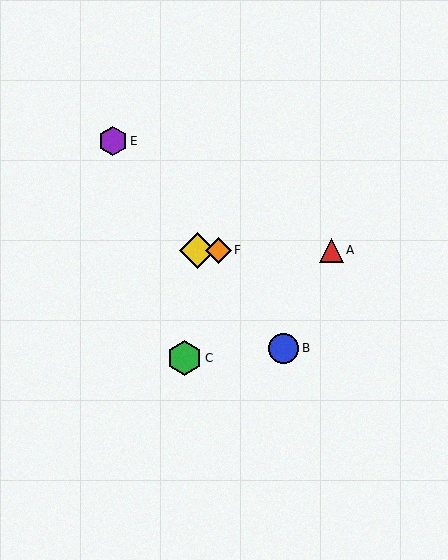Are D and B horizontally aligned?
No, D is at y≈250 and B is at y≈348.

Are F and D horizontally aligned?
Yes, both are at y≈250.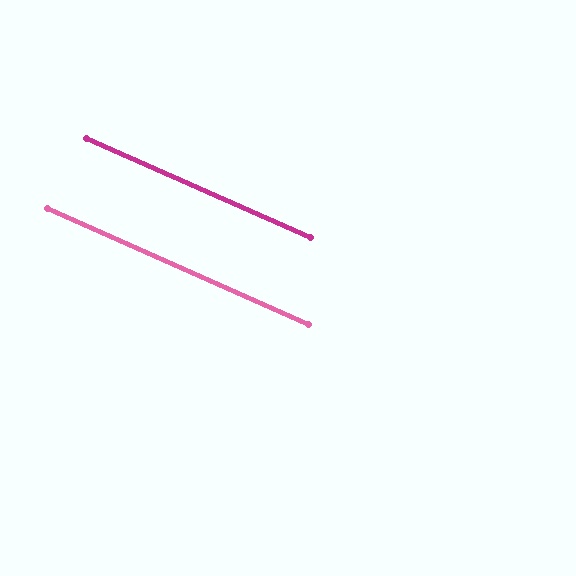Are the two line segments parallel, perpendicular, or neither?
Parallel — their directions differ by only 0.1°.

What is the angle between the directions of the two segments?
Approximately 0 degrees.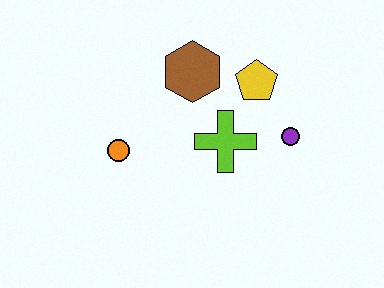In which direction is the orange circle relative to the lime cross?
The orange circle is to the left of the lime cross.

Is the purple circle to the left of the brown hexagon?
No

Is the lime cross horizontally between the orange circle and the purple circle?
Yes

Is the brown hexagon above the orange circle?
Yes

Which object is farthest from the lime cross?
The orange circle is farthest from the lime cross.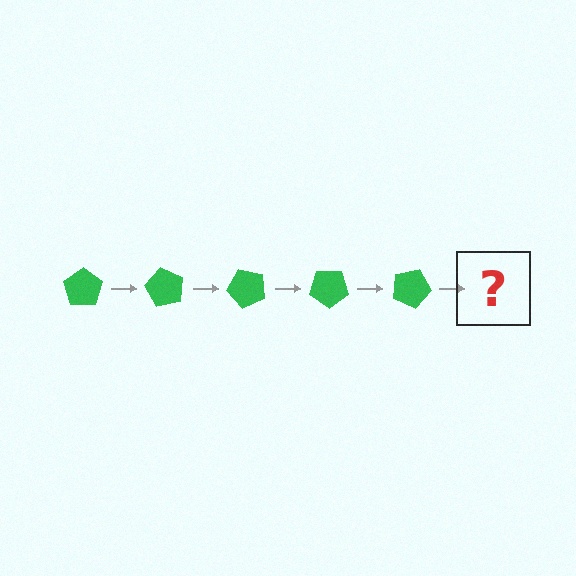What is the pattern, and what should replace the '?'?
The pattern is that the pentagon rotates 60 degrees each step. The '?' should be a green pentagon rotated 300 degrees.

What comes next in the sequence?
The next element should be a green pentagon rotated 300 degrees.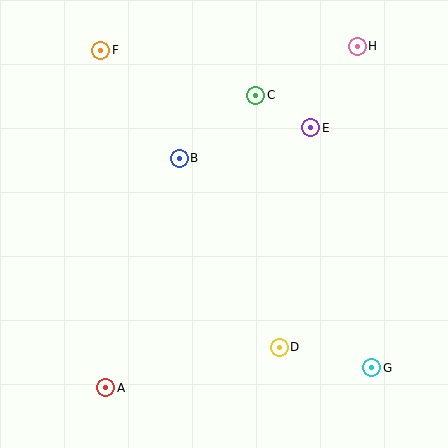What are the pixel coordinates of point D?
Point D is at (279, 347).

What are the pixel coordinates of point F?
Point F is at (101, 50).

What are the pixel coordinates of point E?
Point E is at (311, 128).